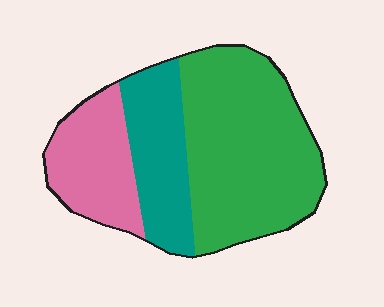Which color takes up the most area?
Green, at roughly 55%.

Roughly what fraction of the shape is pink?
Pink covers 23% of the shape.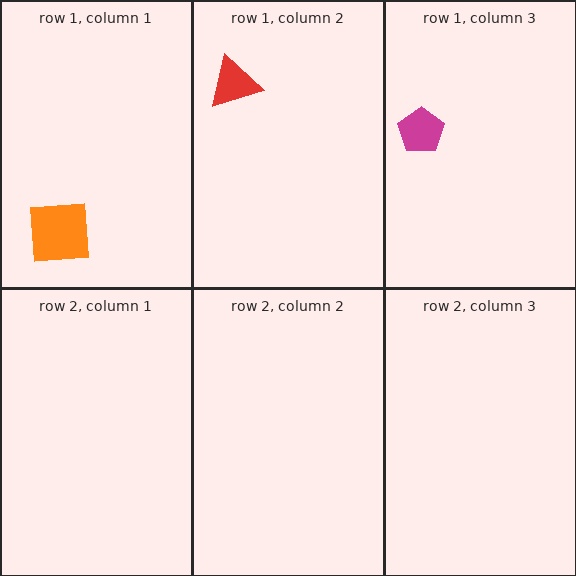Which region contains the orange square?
The row 1, column 1 region.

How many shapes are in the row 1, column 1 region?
1.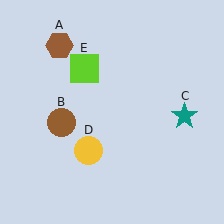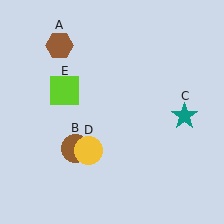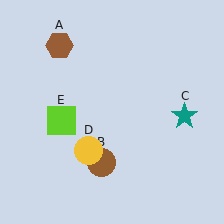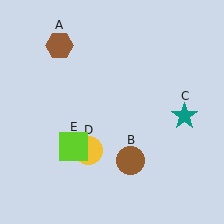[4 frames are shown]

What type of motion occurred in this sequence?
The brown circle (object B), lime square (object E) rotated counterclockwise around the center of the scene.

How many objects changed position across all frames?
2 objects changed position: brown circle (object B), lime square (object E).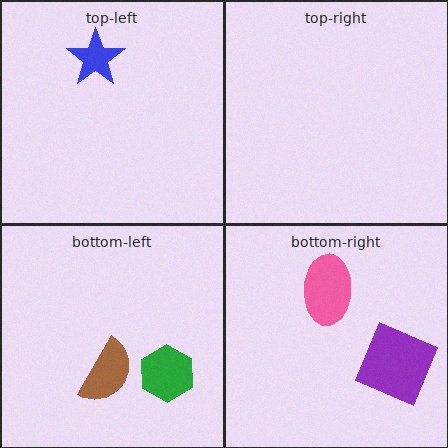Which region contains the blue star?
The top-left region.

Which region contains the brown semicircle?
The bottom-left region.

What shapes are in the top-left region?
The blue star.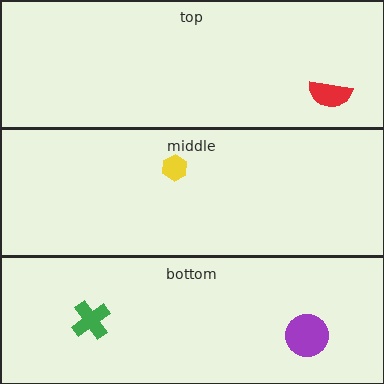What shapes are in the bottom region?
The purple circle, the green cross.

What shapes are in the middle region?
The yellow hexagon.